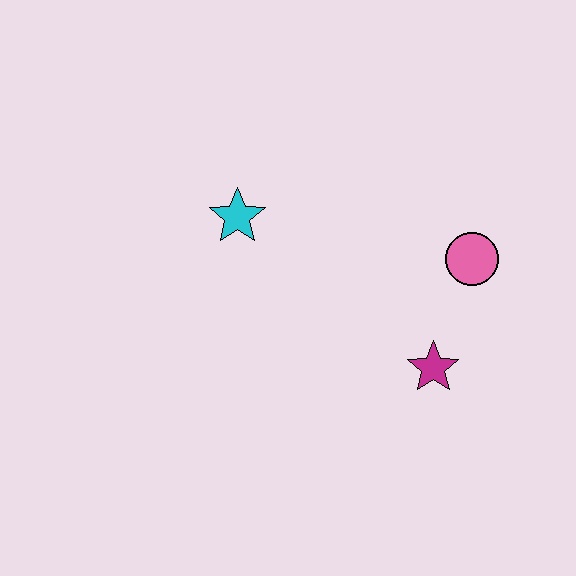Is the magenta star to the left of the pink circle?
Yes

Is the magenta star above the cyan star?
No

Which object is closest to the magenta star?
The pink circle is closest to the magenta star.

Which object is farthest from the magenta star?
The cyan star is farthest from the magenta star.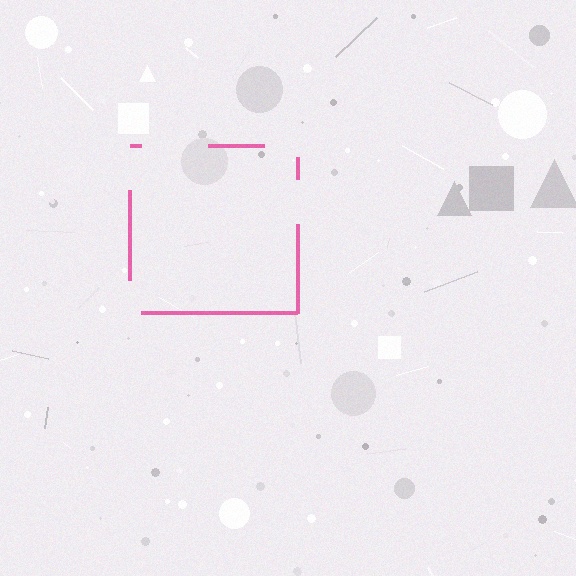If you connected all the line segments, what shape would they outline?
They would outline a square.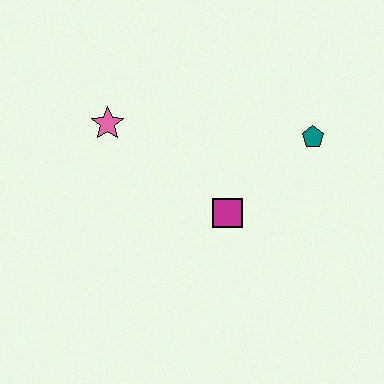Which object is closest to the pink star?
The magenta square is closest to the pink star.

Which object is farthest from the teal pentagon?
The pink star is farthest from the teal pentagon.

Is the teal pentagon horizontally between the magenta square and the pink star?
No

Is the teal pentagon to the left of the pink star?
No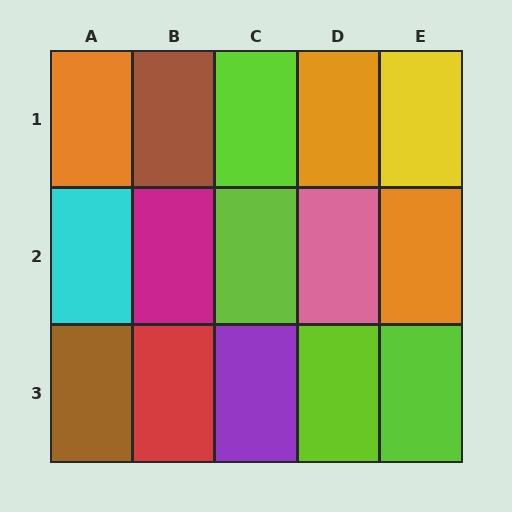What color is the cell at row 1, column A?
Orange.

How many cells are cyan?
1 cell is cyan.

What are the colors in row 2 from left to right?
Cyan, magenta, lime, pink, orange.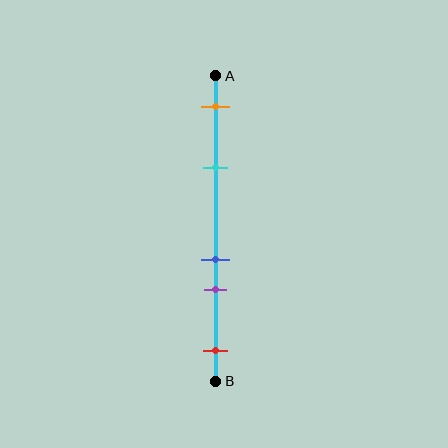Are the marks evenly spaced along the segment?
No, the marks are not evenly spaced.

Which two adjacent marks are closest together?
The blue and purple marks are the closest adjacent pair.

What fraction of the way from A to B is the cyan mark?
The cyan mark is approximately 30% (0.3) of the way from A to B.